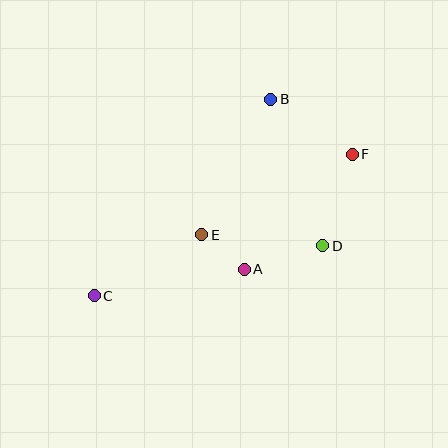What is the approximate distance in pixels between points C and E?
The distance between C and E is approximately 123 pixels.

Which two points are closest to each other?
Points A and E are closest to each other.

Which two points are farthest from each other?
Points C and F are farthest from each other.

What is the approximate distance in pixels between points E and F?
The distance between E and F is approximately 170 pixels.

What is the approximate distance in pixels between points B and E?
The distance between B and E is approximately 152 pixels.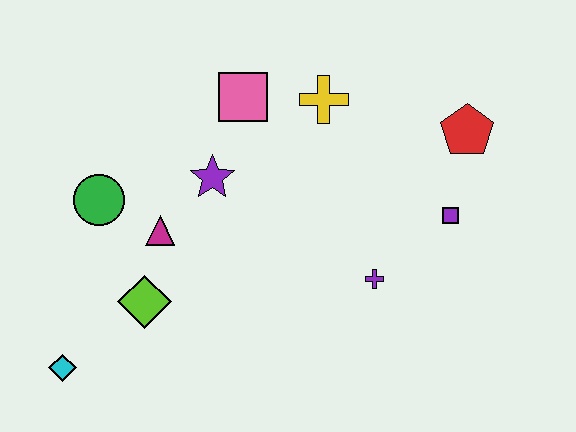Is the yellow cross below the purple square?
No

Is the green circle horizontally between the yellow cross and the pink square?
No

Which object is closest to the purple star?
The magenta triangle is closest to the purple star.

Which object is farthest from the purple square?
The cyan diamond is farthest from the purple square.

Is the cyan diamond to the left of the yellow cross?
Yes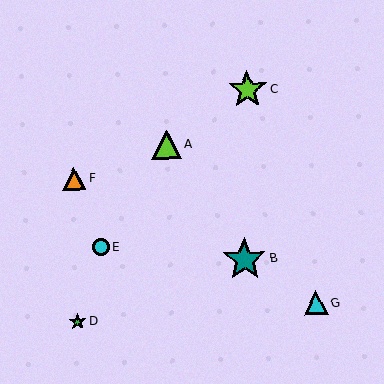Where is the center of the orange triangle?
The center of the orange triangle is at (74, 178).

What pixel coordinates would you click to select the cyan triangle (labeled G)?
Click at (316, 303) to select the cyan triangle G.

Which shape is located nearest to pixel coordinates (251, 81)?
The lime star (labeled C) at (247, 90) is nearest to that location.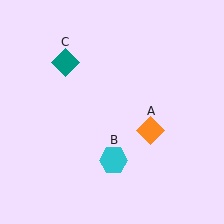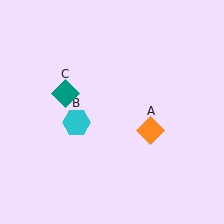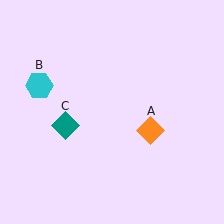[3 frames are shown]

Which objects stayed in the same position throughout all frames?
Orange diamond (object A) remained stationary.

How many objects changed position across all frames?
2 objects changed position: cyan hexagon (object B), teal diamond (object C).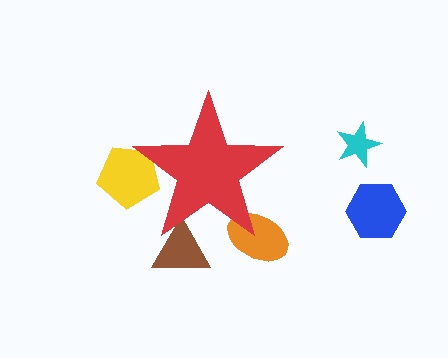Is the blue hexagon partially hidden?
No, the blue hexagon is fully visible.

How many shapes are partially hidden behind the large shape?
3 shapes are partially hidden.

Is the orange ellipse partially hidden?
Yes, the orange ellipse is partially hidden behind the red star.